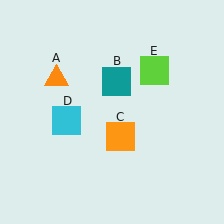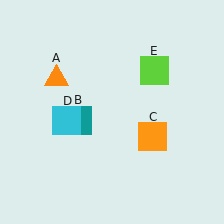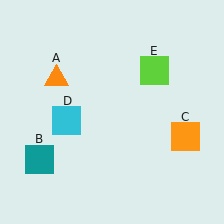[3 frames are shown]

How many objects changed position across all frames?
2 objects changed position: teal square (object B), orange square (object C).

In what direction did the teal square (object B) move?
The teal square (object B) moved down and to the left.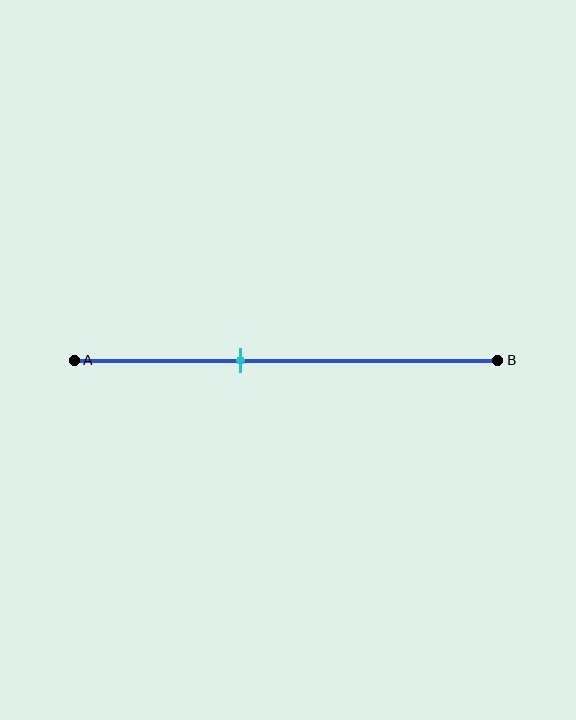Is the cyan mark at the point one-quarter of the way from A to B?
No, the mark is at about 40% from A, not at the 25% one-quarter point.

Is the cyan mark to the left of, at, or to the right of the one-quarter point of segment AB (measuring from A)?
The cyan mark is to the right of the one-quarter point of segment AB.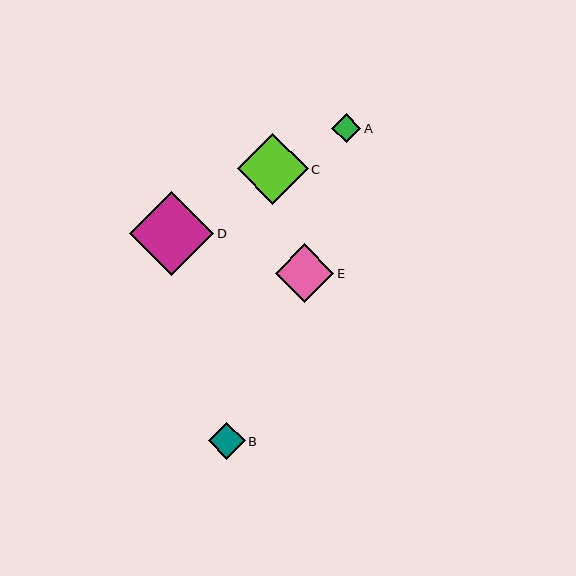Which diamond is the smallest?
Diamond A is the smallest with a size of approximately 29 pixels.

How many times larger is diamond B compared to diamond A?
Diamond B is approximately 1.3 times the size of diamond A.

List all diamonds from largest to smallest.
From largest to smallest: D, C, E, B, A.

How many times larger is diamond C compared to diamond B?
Diamond C is approximately 1.9 times the size of diamond B.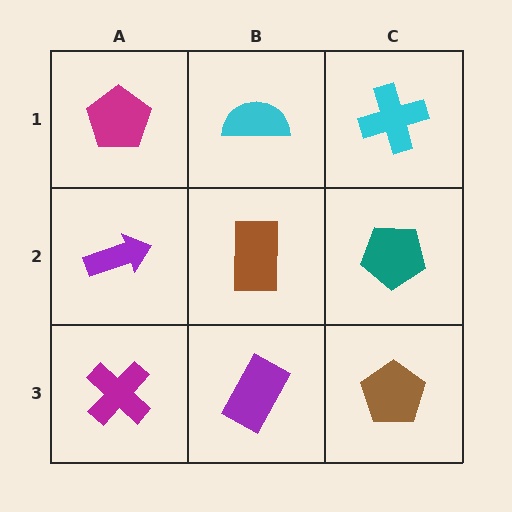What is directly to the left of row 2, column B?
A purple arrow.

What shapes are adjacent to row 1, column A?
A purple arrow (row 2, column A), a cyan semicircle (row 1, column B).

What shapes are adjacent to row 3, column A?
A purple arrow (row 2, column A), a purple rectangle (row 3, column B).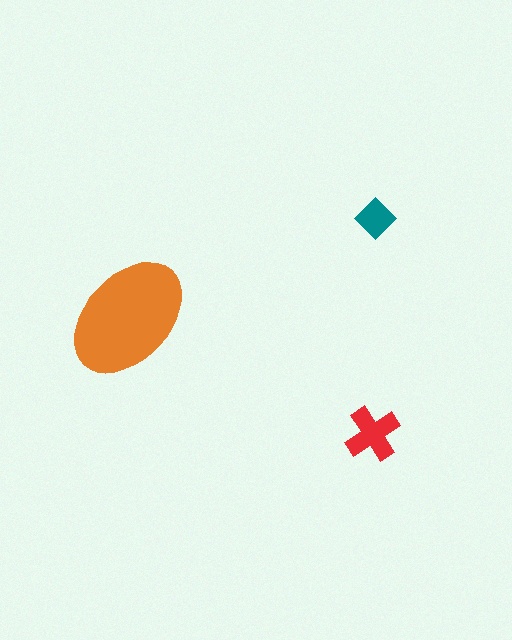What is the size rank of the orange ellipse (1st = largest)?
1st.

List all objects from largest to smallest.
The orange ellipse, the red cross, the teal diamond.